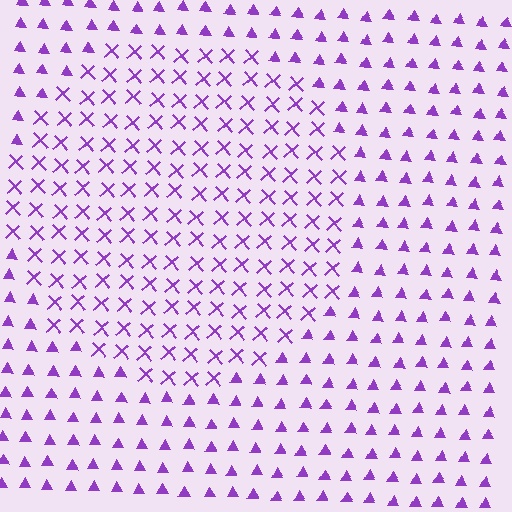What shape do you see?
I see a circle.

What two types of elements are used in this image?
The image uses X marks inside the circle region and triangles outside it.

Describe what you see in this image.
The image is filled with small purple elements arranged in a uniform grid. A circle-shaped region contains X marks, while the surrounding area contains triangles. The boundary is defined purely by the change in element shape.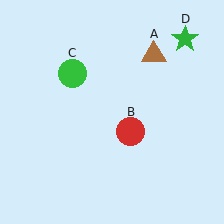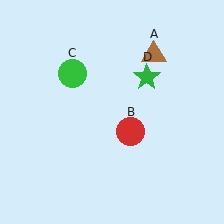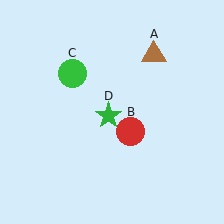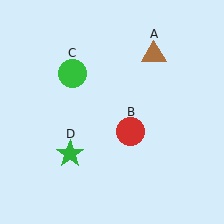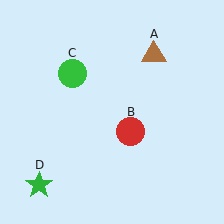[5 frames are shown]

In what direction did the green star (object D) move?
The green star (object D) moved down and to the left.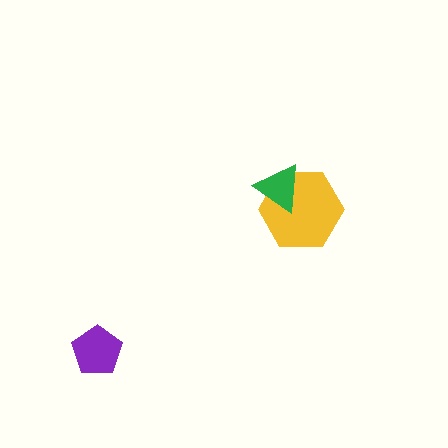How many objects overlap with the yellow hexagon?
1 object overlaps with the yellow hexagon.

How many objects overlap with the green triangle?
1 object overlaps with the green triangle.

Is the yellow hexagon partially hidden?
Yes, it is partially covered by another shape.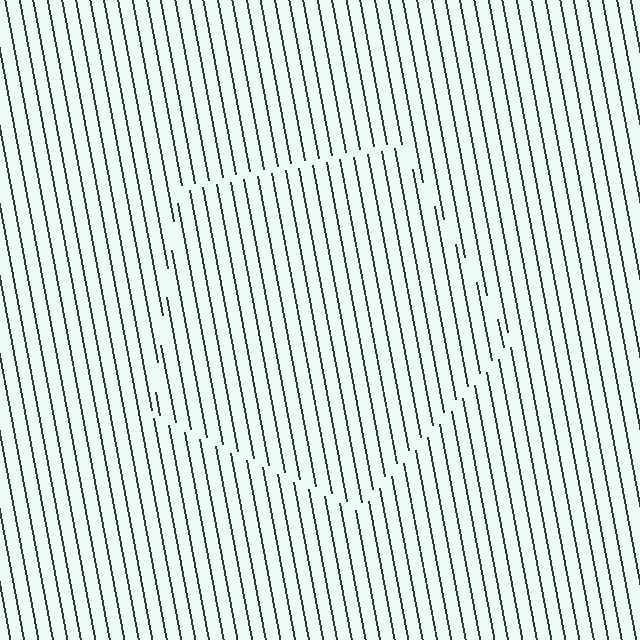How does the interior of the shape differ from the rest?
The interior of the shape contains the same grating, shifted by half a period — the contour is defined by the phase discontinuity where line-ends from the inner and outer gratings abut.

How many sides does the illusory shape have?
5 sides — the line-ends trace a pentagon.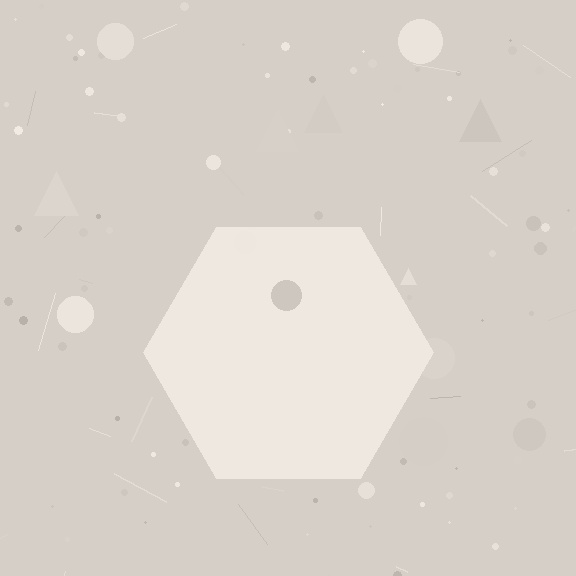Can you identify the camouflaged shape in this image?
The camouflaged shape is a hexagon.